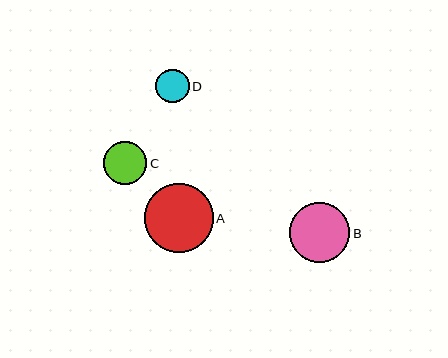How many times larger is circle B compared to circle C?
Circle B is approximately 1.4 times the size of circle C.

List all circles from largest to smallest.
From largest to smallest: A, B, C, D.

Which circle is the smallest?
Circle D is the smallest with a size of approximately 33 pixels.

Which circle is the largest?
Circle A is the largest with a size of approximately 69 pixels.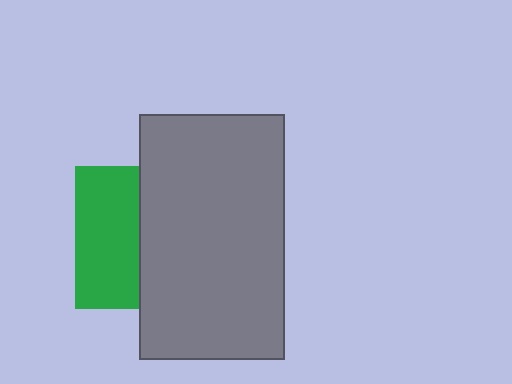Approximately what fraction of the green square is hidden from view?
Roughly 55% of the green square is hidden behind the gray rectangle.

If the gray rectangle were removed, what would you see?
You would see the complete green square.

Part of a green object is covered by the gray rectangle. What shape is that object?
It is a square.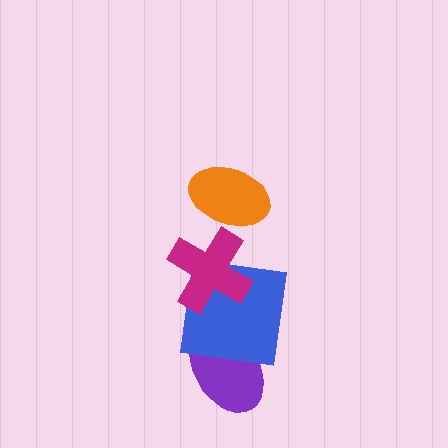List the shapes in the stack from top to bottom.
From top to bottom: the orange ellipse, the magenta cross, the blue square, the purple ellipse.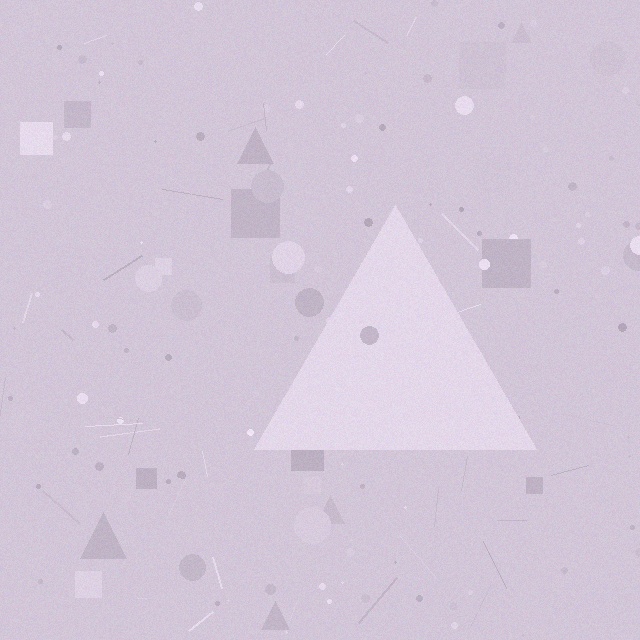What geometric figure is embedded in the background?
A triangle is embedded in the background.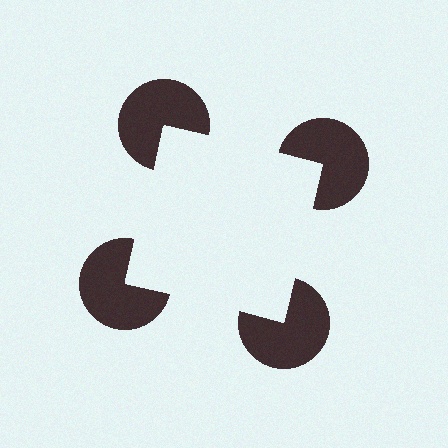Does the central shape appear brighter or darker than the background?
It typically appears slightly brighter than the background, even though no actual brightness change is drawn.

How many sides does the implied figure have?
4 sides.